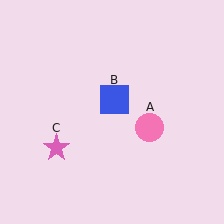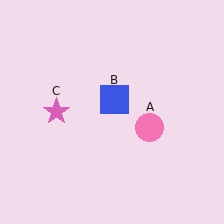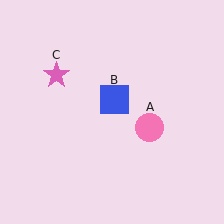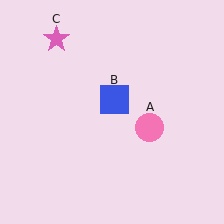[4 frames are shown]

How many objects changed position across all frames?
1 object changed position: pink star (object C).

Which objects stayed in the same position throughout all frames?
Pink circle (object A) and blue square (object B) remained stationary.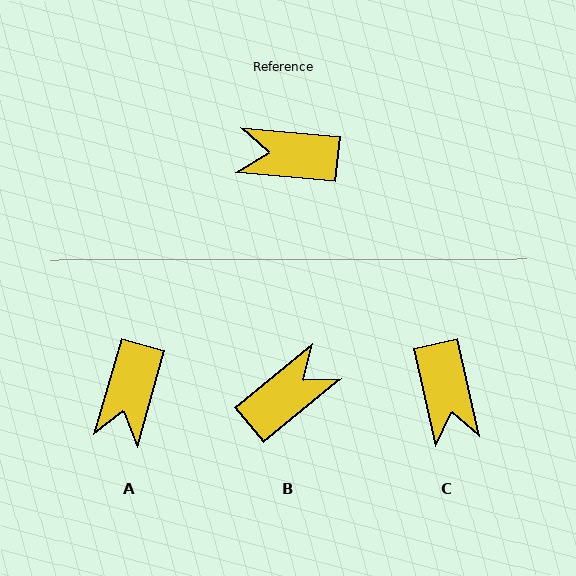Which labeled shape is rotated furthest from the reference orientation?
B, about 135 degrees away.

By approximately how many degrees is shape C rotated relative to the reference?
Approximately 108 degrees counter-clockwise.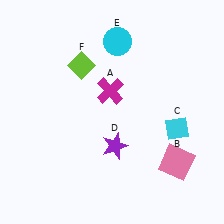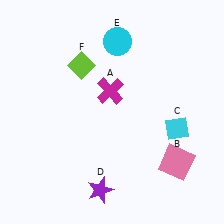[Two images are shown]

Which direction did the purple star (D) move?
The purple star (D) moved down.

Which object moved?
The purple star (D) moved down.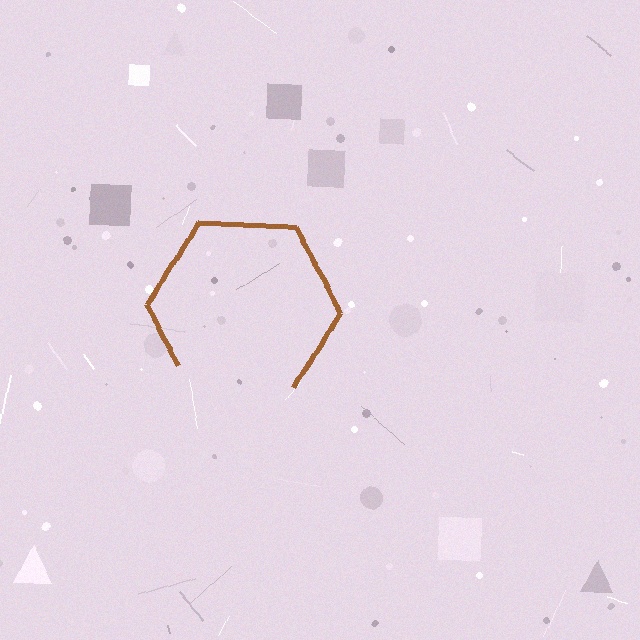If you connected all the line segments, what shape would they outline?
They would outline a hexagon.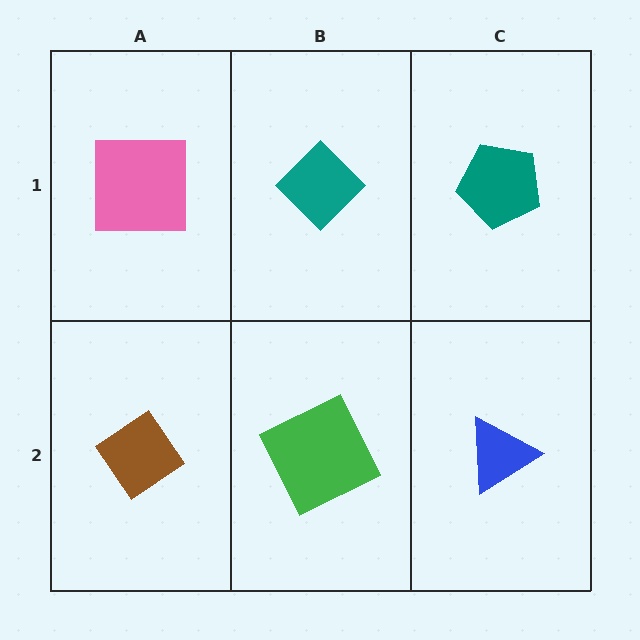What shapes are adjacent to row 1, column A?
A brown diamond (row 2, column A), a teal diamond (row 1, column B).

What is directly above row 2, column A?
A pink square.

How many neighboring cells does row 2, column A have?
2.